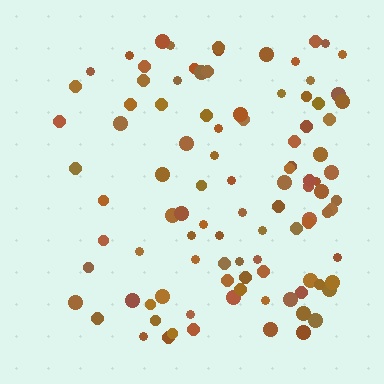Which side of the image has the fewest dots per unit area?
The left.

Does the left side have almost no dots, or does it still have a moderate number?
Still a moderate number, just noticeably fewer than the right.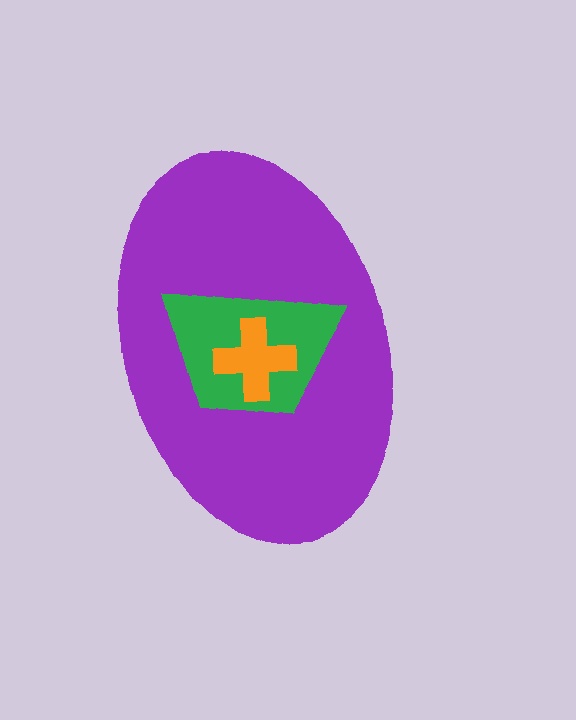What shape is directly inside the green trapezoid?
The orange cross.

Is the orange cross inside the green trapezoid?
Yes.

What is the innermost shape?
The orange cross.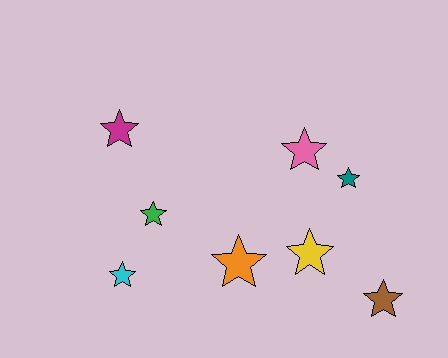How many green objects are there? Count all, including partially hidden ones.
There is 1 green object.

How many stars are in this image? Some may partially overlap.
There are 8 stars.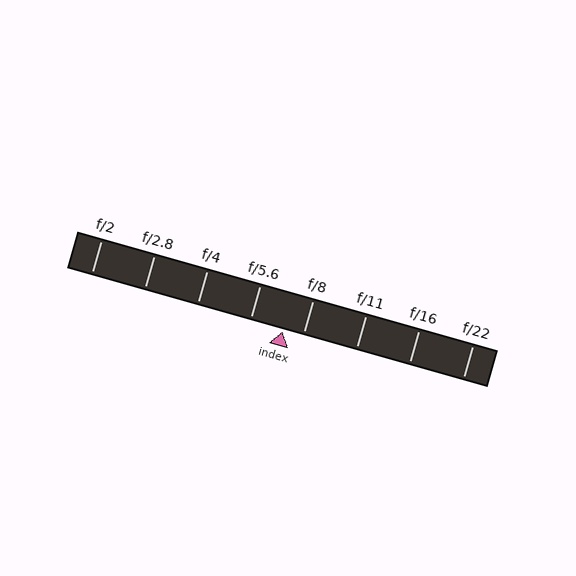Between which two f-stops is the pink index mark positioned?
The index mark is between f/5.6 and f/8.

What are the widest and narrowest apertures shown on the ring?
The widest aperture shown is f/2 and the narrowest is f/22.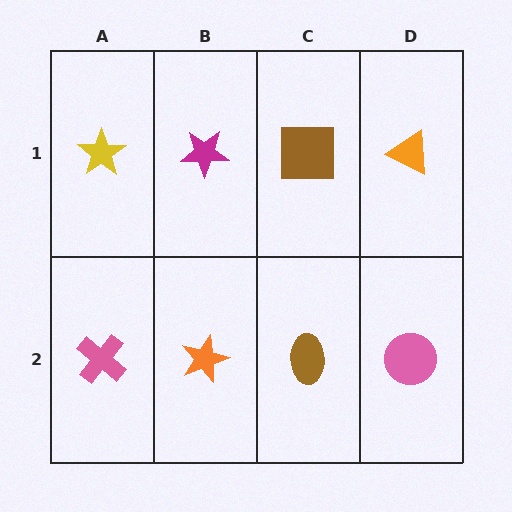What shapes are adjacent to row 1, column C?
A brown ellipse (row 2, column C), a magenta star (row 1, column B), an orange triangle (row 1, column D).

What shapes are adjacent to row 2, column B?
A magenta star (row 1, column B), a pink cross (row 2, column A), a brown ellipse (row 2, column C).